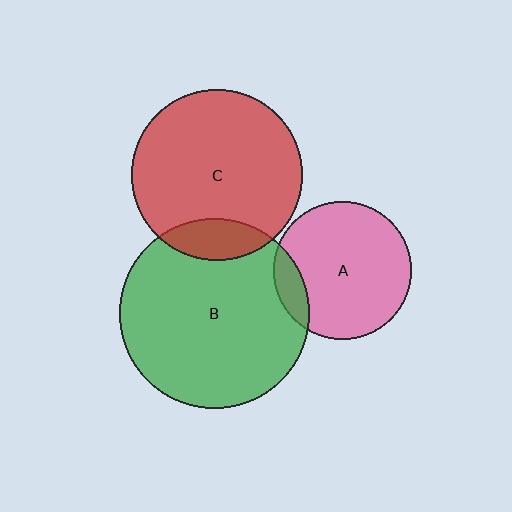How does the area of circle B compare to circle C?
Approximately 1.2 times.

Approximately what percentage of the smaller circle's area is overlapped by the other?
Approximately 10%.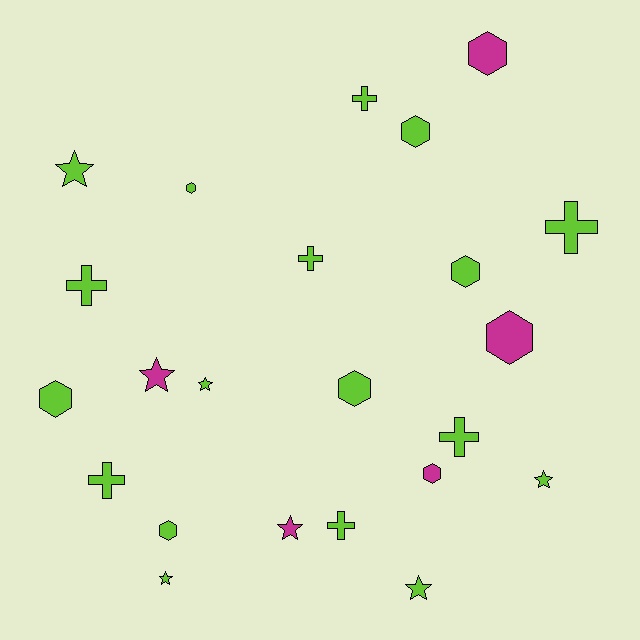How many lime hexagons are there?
There are 6 lime hexagons.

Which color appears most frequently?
Lime, with 18 objects.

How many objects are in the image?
There are 23 objects.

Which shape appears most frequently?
Hexagon, with 9 objects.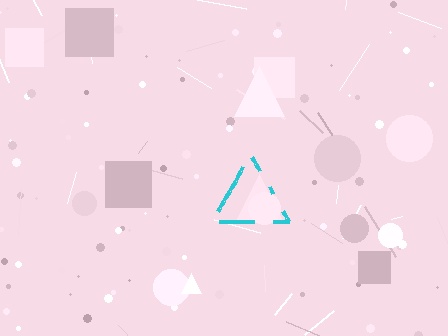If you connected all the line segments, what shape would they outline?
They would outline a triangle.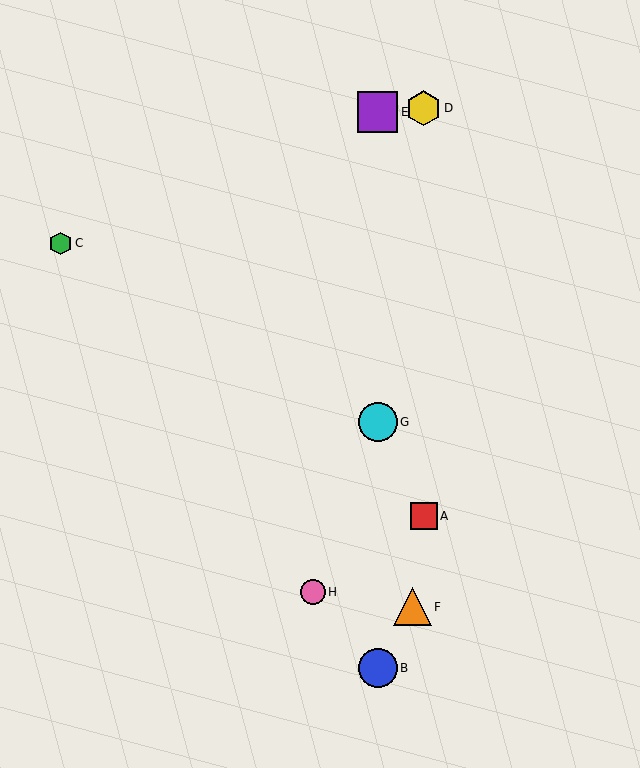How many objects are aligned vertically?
3 objects (B, E, G) are aligned vertically.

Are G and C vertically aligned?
No, G is at x≈378 and C is at x≈61.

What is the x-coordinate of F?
Object F is at x≈412.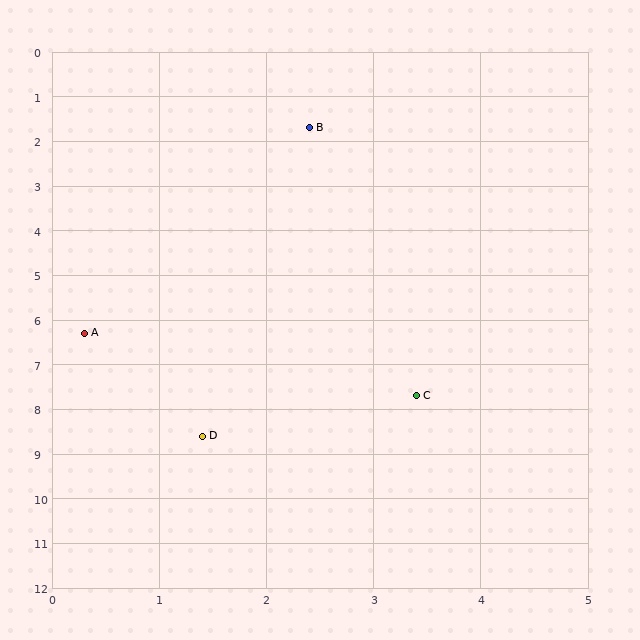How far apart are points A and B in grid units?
Points A and B are about 5.1 grid units apart.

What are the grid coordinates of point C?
Point C is at approximately (3.4, 7.7).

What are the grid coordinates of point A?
Point A is at approximately (0.3, 6.3).